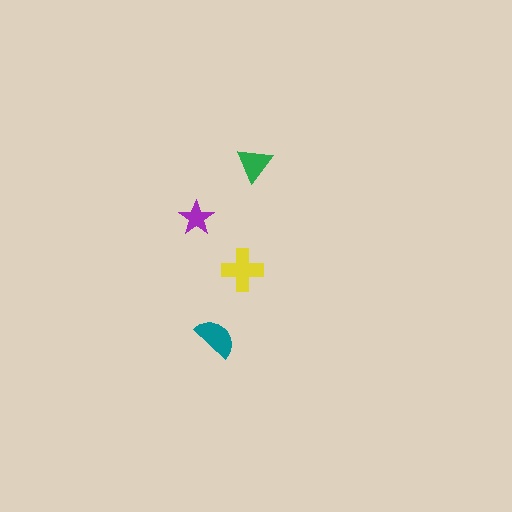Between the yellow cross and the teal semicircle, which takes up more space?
The yellow cross.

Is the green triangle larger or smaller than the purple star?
Larger.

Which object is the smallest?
The purple star.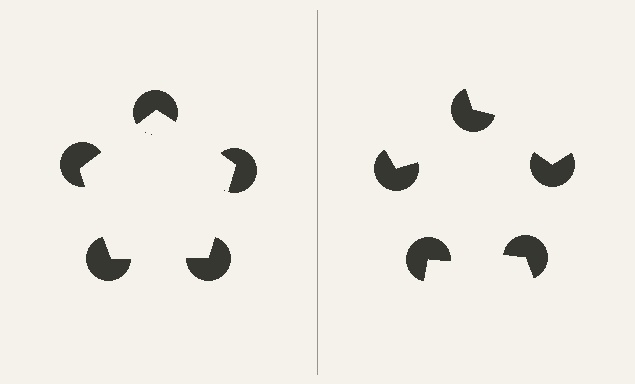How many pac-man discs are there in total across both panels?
10 — 5 on each side.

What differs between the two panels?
The pac-man discs are positioned identically on both sides; only the wedge orientations differ. On the left they align to a pentagon; on the right they are misaligned.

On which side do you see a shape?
An illusory pentagon appears on the left side. On the right side the wedge cuts are rotated, so no coherent shape forms.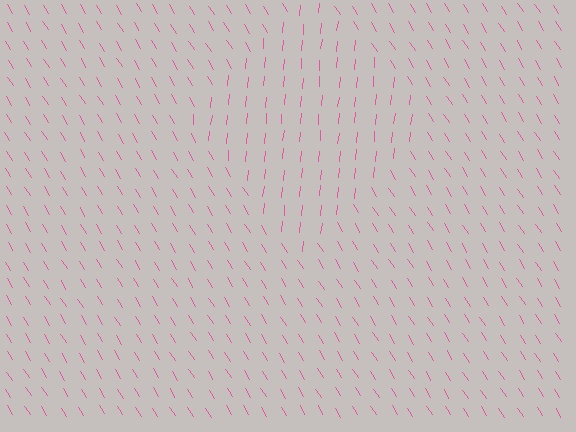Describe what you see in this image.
The image is filled with small pink line segments. A diamond region in the image has lines oriented differently from the surrounding lines, creating a visible texture boundary.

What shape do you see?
I see a diamond.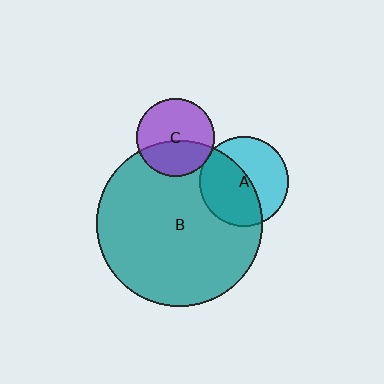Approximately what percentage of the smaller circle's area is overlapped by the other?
Approximately 5%.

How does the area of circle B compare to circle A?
Approximately 3.4 times.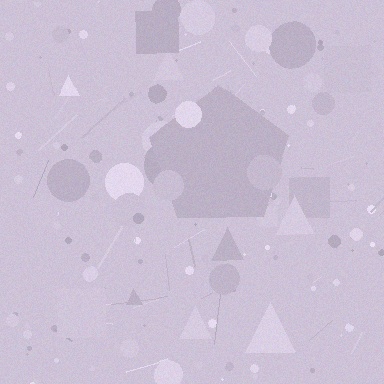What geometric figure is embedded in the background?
A pentagon is embedded in the background.